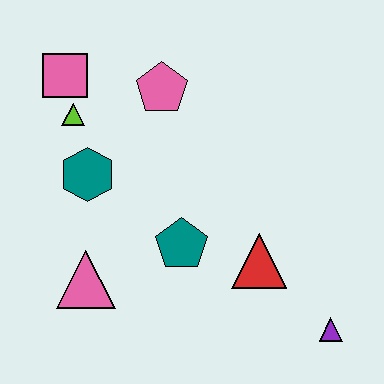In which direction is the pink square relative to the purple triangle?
The pink square is to the left of the purple triangle.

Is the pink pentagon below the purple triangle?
No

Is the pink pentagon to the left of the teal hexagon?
No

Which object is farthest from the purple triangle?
The pink square is farthest from the purple triangle.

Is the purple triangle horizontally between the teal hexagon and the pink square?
No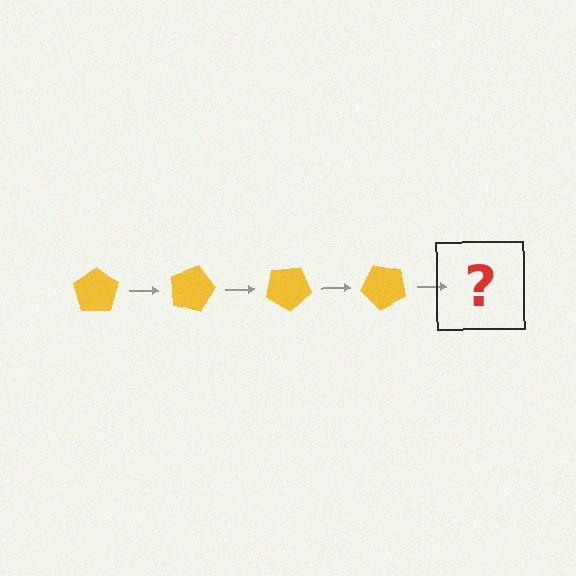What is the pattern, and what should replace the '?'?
The pattern is that the pentagon rotates 15 degrees each step. The '?' should be a yellow pentagon rotated 60 degrees.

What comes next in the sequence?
The next element should be a yellow pentagon rotated 60 degrees.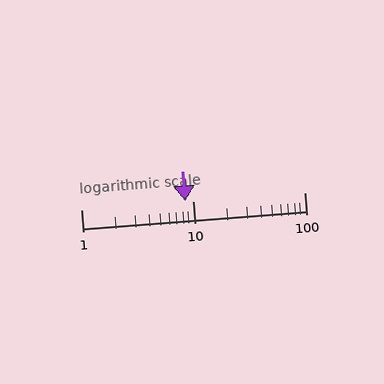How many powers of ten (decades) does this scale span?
The scale spans 2 decades, from 1 to 100.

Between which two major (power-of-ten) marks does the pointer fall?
The pointer is between 1 and 10.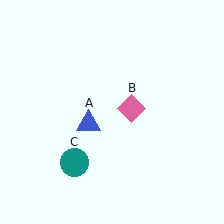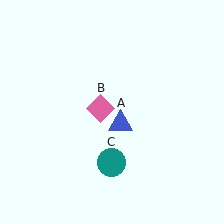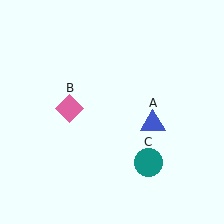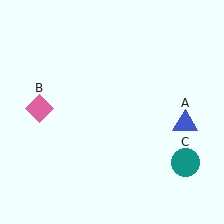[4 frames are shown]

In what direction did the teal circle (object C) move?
The teal circle (object C) moved right.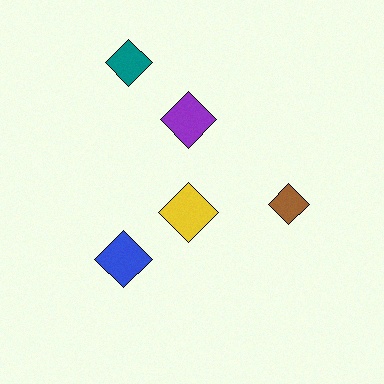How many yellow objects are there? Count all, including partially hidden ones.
There is 1 yellow object.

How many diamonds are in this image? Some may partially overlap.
There are 5 diamonds.